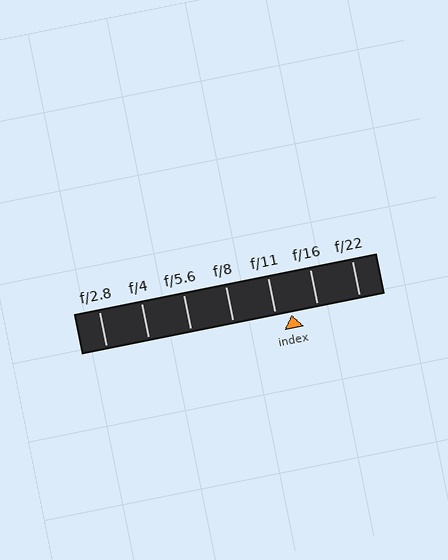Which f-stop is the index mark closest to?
The index mark is closest to f/11.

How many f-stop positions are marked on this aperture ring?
There are 7 f-stop positions marked.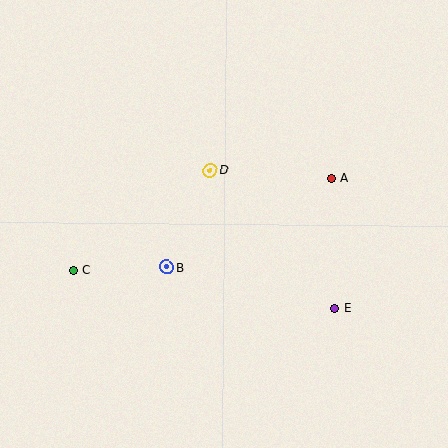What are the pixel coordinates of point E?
Point E is at (335, 308).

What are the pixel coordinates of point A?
Point A is at (332, 178).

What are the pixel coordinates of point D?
Point D is at (210, 170).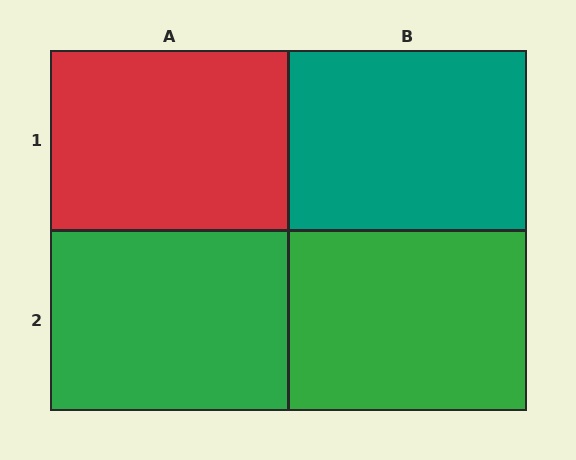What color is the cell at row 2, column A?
Green.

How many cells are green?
2 cells are green.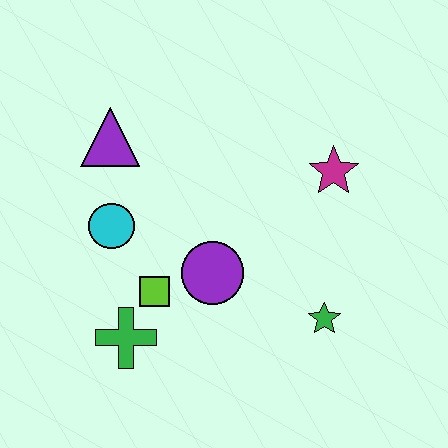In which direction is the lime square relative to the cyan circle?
The lime square is below the cyan circle.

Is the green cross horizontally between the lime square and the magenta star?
No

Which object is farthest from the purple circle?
The purple triangle is farthest from the purple circle.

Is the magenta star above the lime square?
Yes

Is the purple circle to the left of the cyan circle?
No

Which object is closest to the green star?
The purple circle is closest to the green star.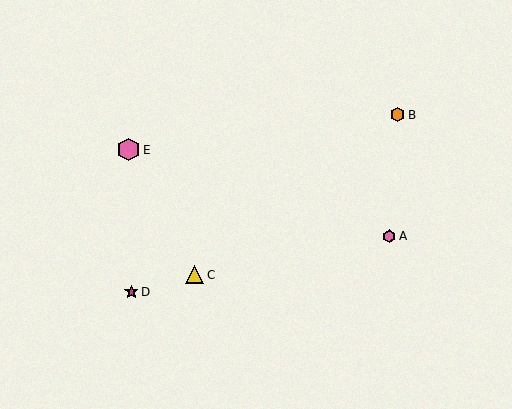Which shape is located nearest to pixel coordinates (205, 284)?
The yellow triangle (labeled C) at (195, 275) is nearest to that location.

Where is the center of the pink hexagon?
The center of the pink hexagon is at (389, 236).